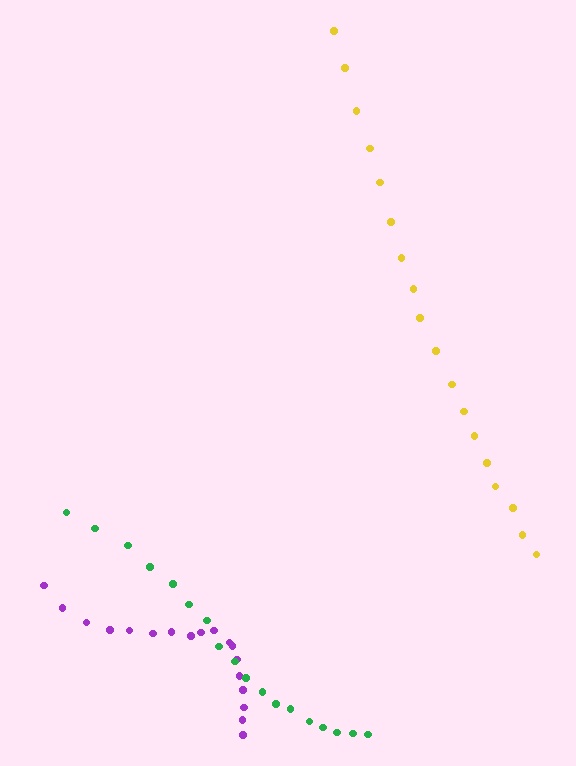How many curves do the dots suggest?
There are 3 distinct paths.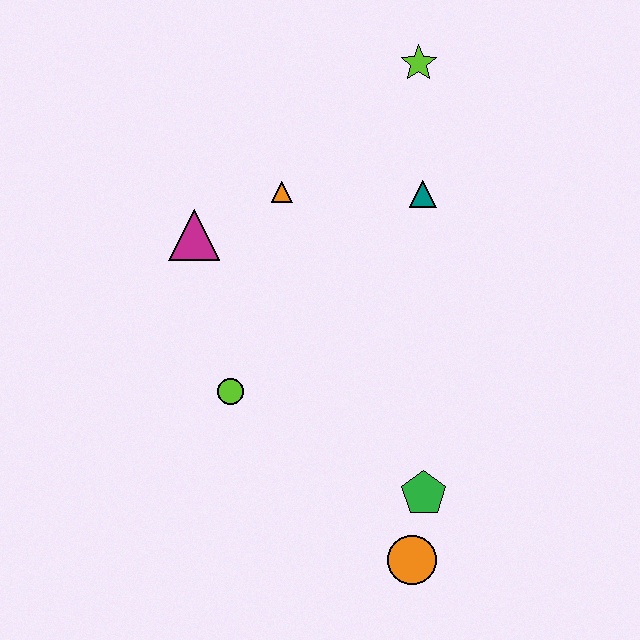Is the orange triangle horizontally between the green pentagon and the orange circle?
No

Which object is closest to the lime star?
The teal triangle is closest to the lime star.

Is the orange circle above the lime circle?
No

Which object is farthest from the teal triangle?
The orange circle is farthest from the teal triangle.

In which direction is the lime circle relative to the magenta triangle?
The lime circle is below the magenta triangle.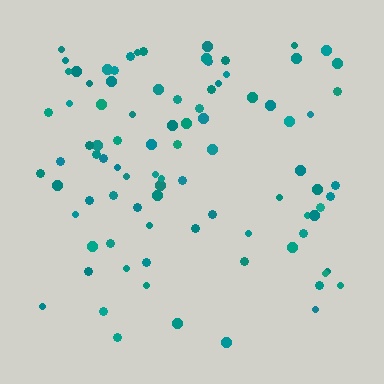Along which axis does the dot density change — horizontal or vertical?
Vertical.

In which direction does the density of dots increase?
From bottom to top, with the top side densest.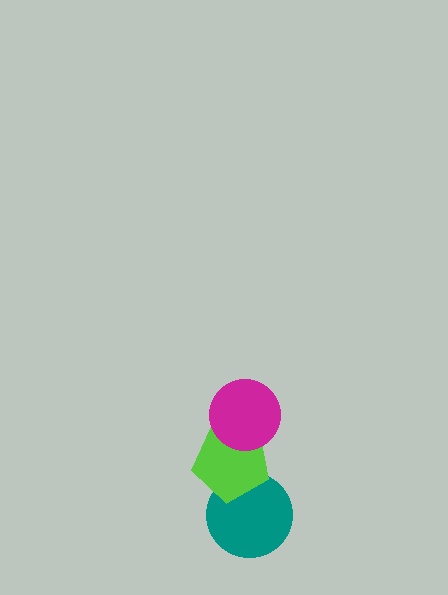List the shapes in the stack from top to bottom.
From top to bottom: the magenta circle, the lime pentagon, the teal circle.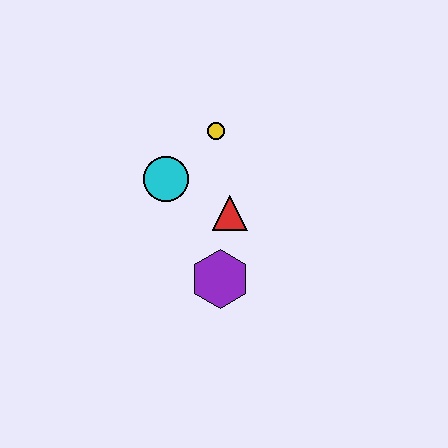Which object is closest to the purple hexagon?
The red triangle is closest to the purple hexagon.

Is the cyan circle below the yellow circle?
Yes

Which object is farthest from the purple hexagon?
The yellow circle is farthest from the purple hexagon.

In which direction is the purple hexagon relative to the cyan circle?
The purple hexagon is below the cyan circle.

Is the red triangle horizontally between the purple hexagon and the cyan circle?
No